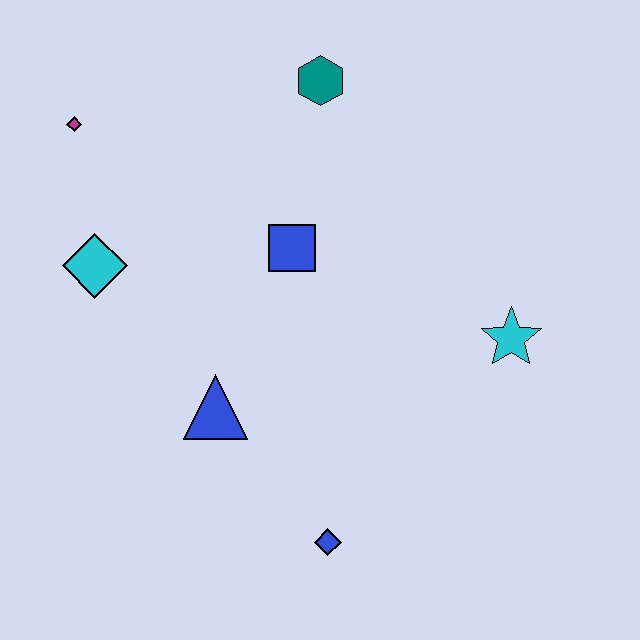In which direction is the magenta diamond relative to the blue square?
The magenta diamond is to the left of the blue square.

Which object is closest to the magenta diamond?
The cyan diamond is closest to the magenta diamond.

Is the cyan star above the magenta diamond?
No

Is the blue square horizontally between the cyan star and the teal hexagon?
No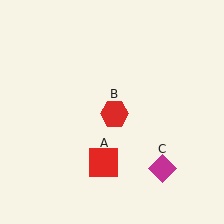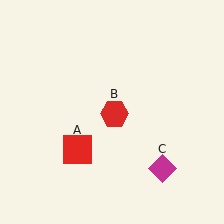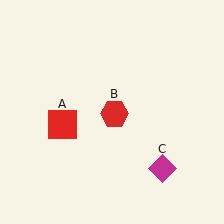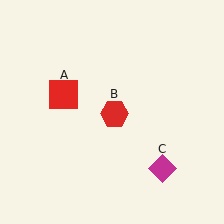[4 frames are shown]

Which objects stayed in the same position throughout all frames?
Red hexagon (object B) and magenta diamond (object C) remained stationary.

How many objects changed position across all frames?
1 object changed position: red square (object A).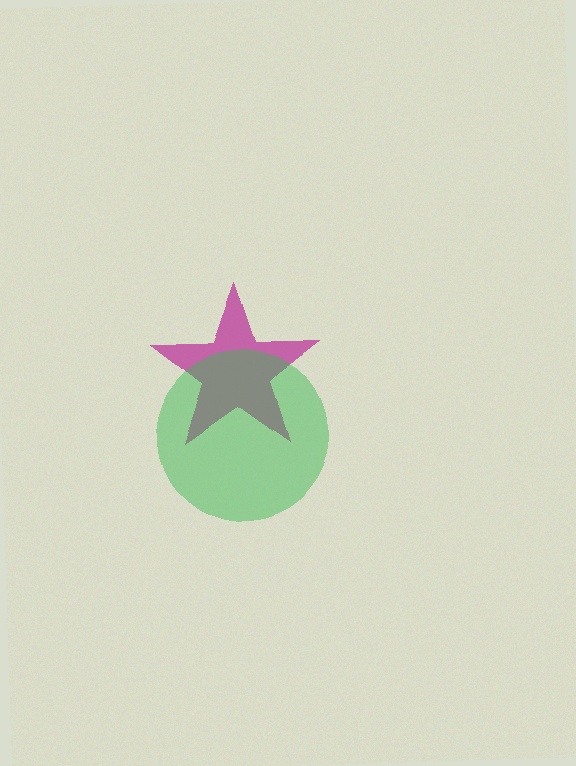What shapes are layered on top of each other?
The layered shapes are: a magenta star, a green circle.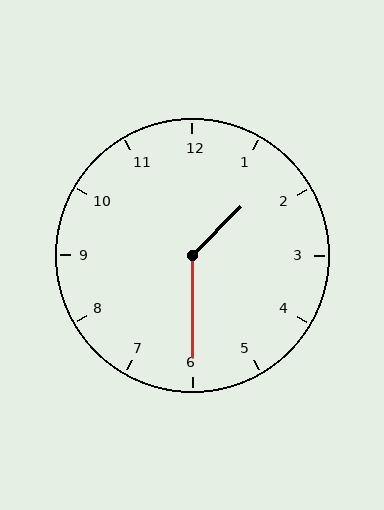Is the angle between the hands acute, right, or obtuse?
It is obtuse.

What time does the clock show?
1:30.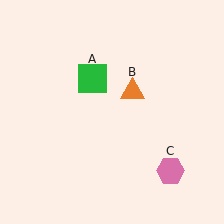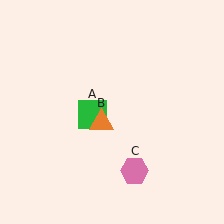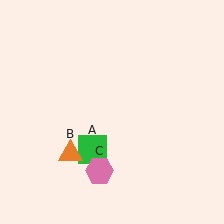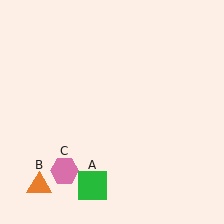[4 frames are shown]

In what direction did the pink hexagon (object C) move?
The pink hexagon (object C) moved left.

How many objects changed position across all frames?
3 objects changed position: green square (object A), orange triangle (object B), pink hexagon (object C).